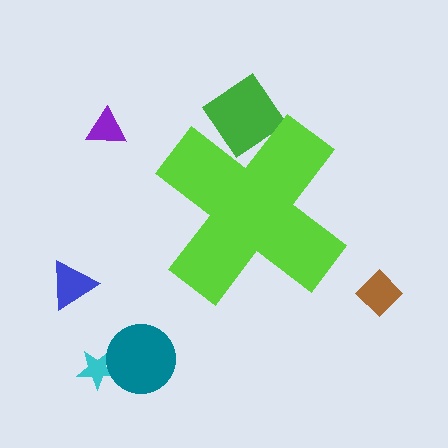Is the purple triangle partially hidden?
No, the purple triangle is fully visible.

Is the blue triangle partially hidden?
No, the blue triangle is fully visible.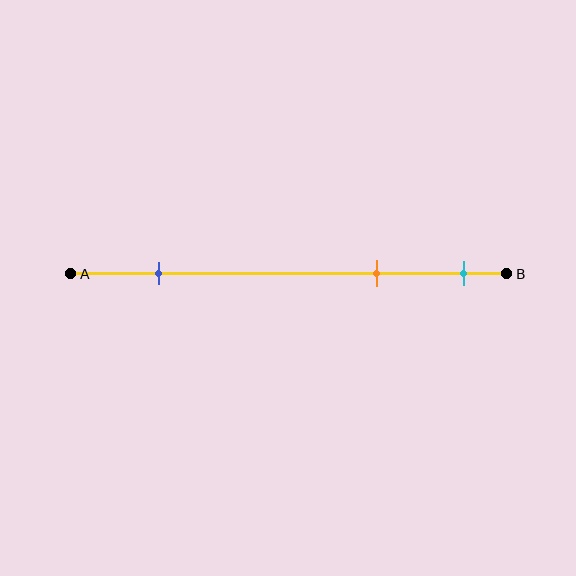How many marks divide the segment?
There are 3 marks dividing the segment.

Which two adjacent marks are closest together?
The orange and cyan marks are the closest adjacent pair.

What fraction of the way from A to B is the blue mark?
The blue mark is approximately 20% (0.2) of the way from A to B.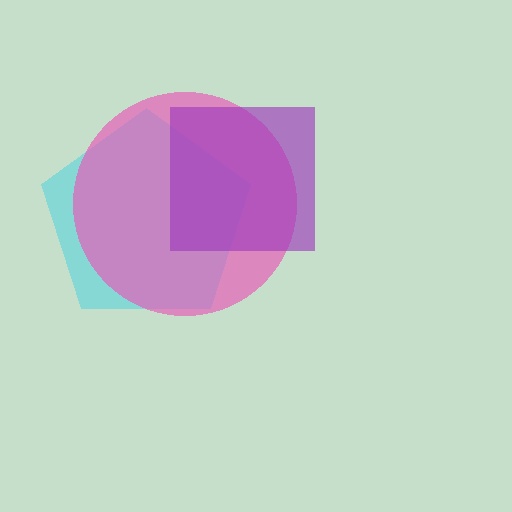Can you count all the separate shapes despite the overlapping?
Yes, there are 3 separate shapes.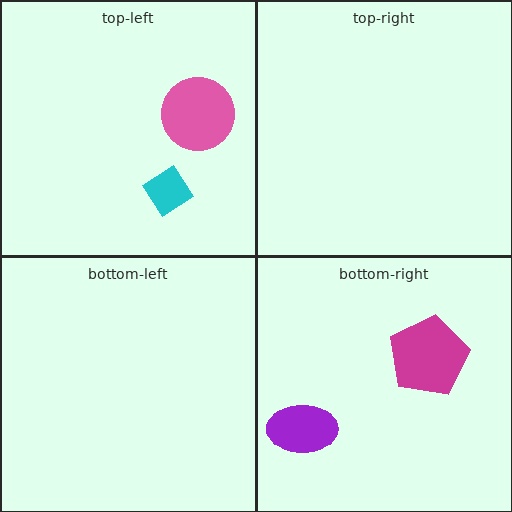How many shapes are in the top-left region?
2.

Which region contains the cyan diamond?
The top-left region.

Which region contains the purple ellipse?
The bottom-right region.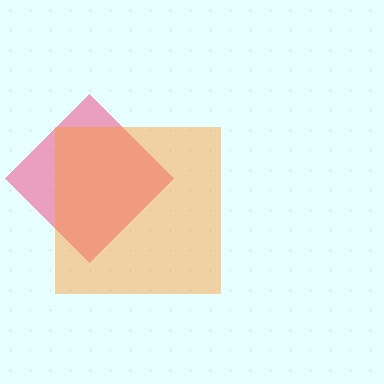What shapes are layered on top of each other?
The layered shapes are: a pink diamond, an orange square.